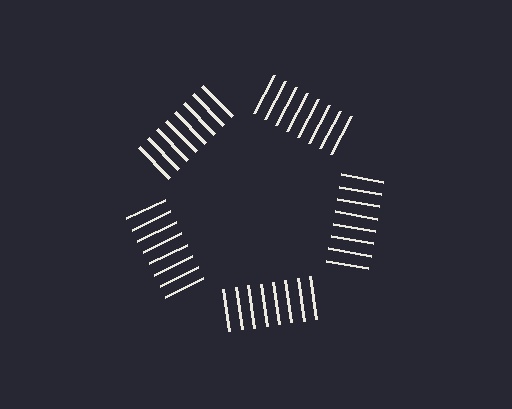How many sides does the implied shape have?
5 sides — the line-ends trace a pentagon.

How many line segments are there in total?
40 — 8 along each of the 5 edges.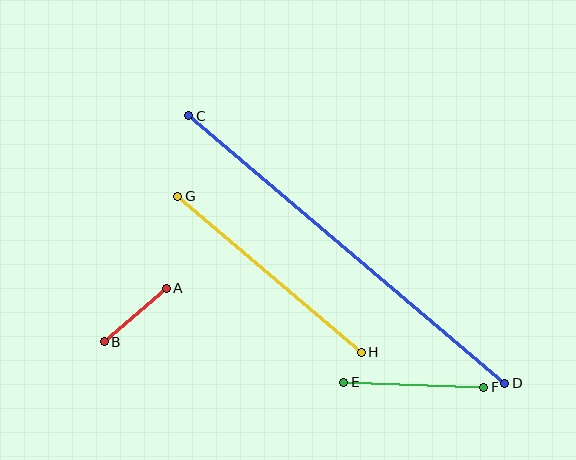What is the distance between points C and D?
The distance is approximately 414 pixels.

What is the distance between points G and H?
The distance is approximately 241 pixels.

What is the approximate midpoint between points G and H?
The midpoint is at approximately (270, 274) pixels.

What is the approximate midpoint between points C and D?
The midpoint is at approximately (347, 250) pixels.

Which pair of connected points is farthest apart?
Points C and D are farthest apart.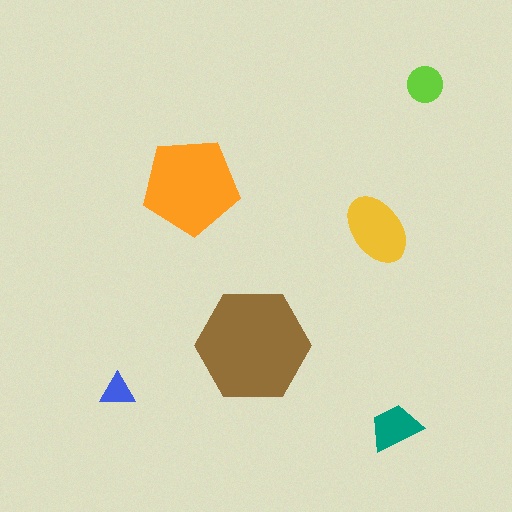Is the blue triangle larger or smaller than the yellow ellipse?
Smaller.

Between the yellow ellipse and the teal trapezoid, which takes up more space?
The yellow ellipse.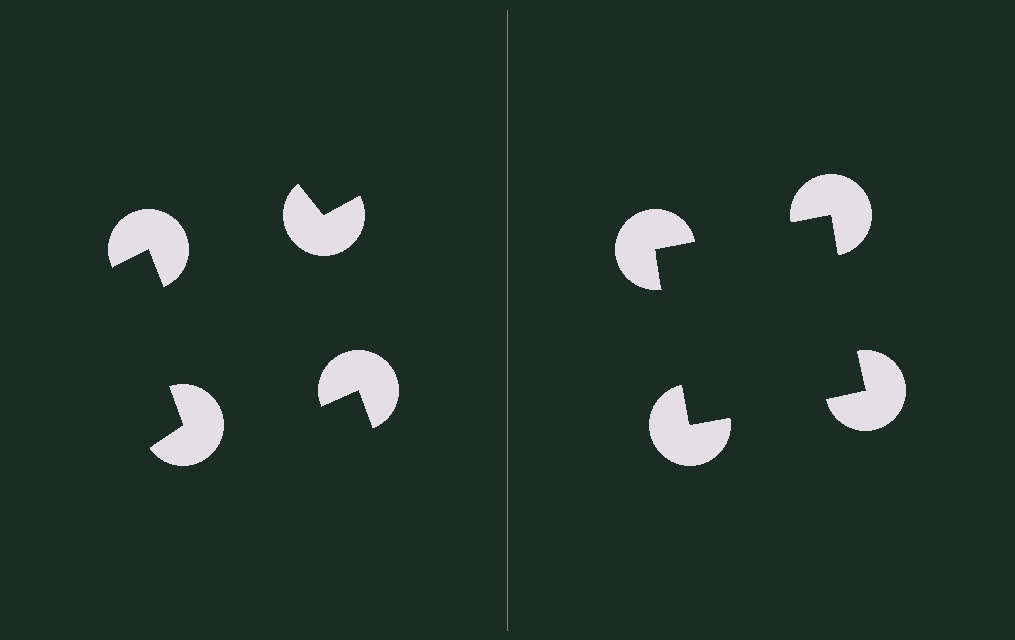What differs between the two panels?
The pac-man discs are positioned identically on both sides; only the wedge orientations differ. On the right they align to a square; on the left they are misaligned.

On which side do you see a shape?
An illusory square appears on the right side. On the left side the wedge cuts are rotated, so no coherent shape forms.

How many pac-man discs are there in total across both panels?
8 — 4 on each side.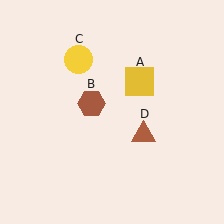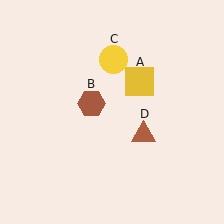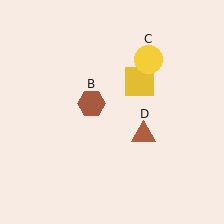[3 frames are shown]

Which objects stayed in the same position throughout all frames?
Yellow square (object A) and brown hexagon (object B) and brown triangle (object D) remained stationary.